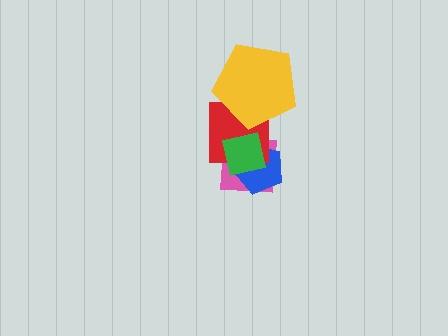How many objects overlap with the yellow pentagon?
1 object overlaps with the yellow pentagon.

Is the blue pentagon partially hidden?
Yes, it is partially covered by another shape.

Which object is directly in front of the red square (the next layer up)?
The yellow pentagon is directly in front of the red square.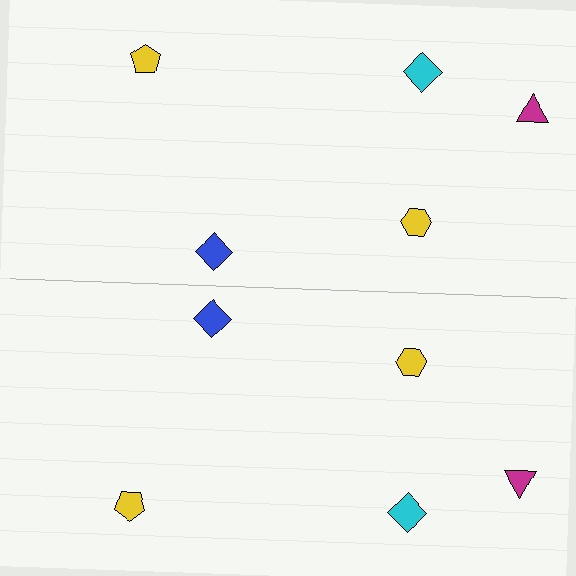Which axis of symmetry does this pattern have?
The pattern has a horizontal axis of symmetry running through the center of the image.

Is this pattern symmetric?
Yes, this pattern has bilateral (reflection) symmetry.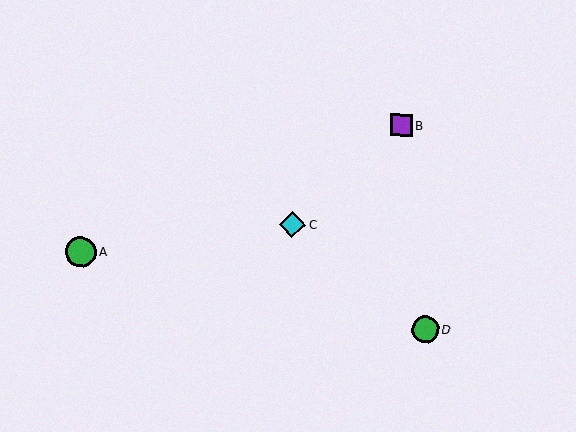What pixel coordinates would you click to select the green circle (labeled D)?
Click at (426, 329) to select the green circle D.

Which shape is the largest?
The green circle (labeled A) is the largest.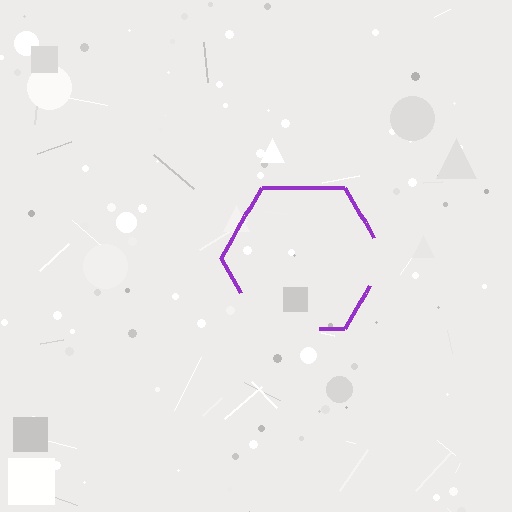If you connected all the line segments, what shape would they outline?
They would outline a hexagon.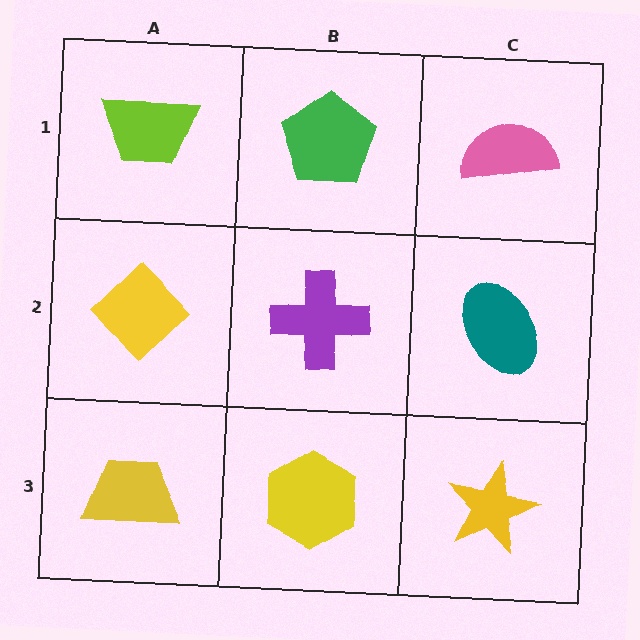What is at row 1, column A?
A lime trapezoid.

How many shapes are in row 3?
3 shapes.